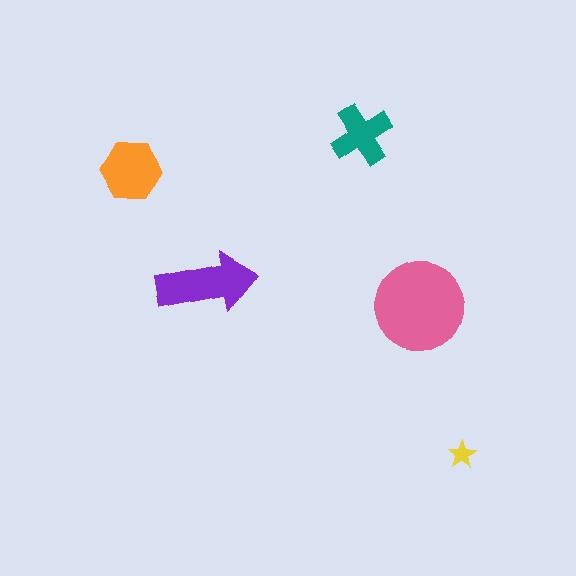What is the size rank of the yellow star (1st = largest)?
5th.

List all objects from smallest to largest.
The yellow star, the teal cross, the orange hexagon, the purple arrow, the pink circle.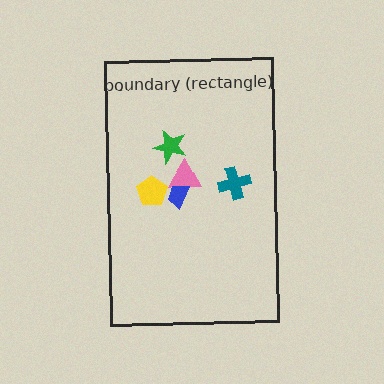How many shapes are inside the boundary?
5 inside, 0 outside.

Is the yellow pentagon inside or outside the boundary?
Inside.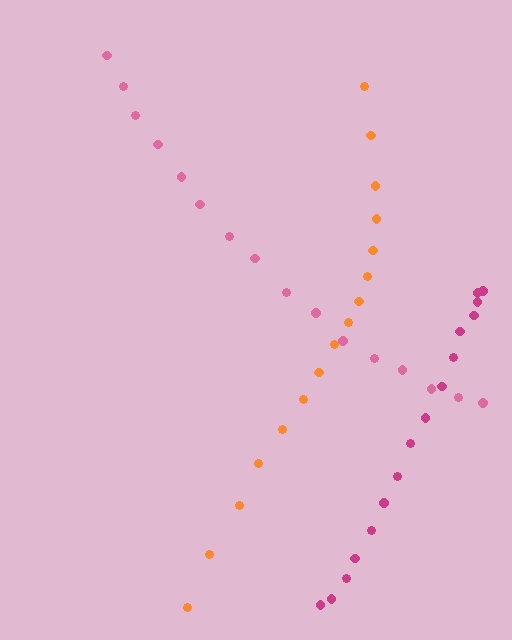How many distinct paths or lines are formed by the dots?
There are 3 distinct paths.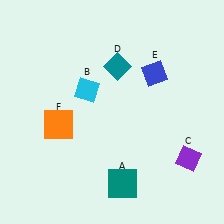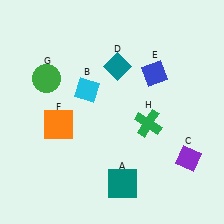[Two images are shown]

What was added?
A green circle (G), a green cross (H) were added in Image 2.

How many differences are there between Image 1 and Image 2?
There are 2 differences between the two images.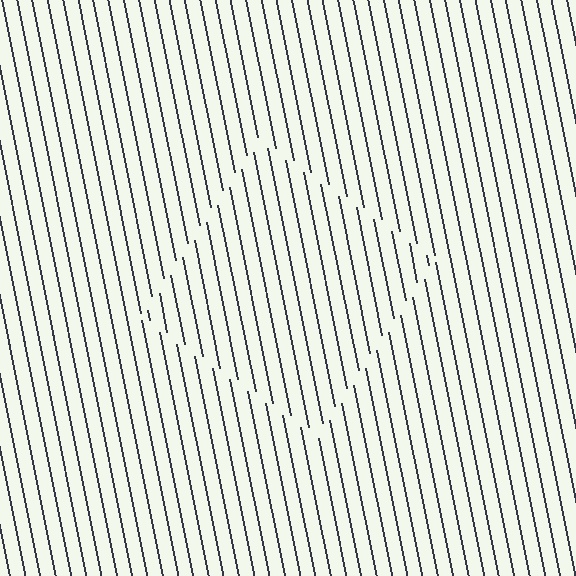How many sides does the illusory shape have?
4 sides — the line-ends trace a square.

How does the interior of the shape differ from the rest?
The interior of the shape contains the same grating, shifted by half a period — the contour is defined by the phase discontinuity where line-ends from the inner and outer gratings abut.